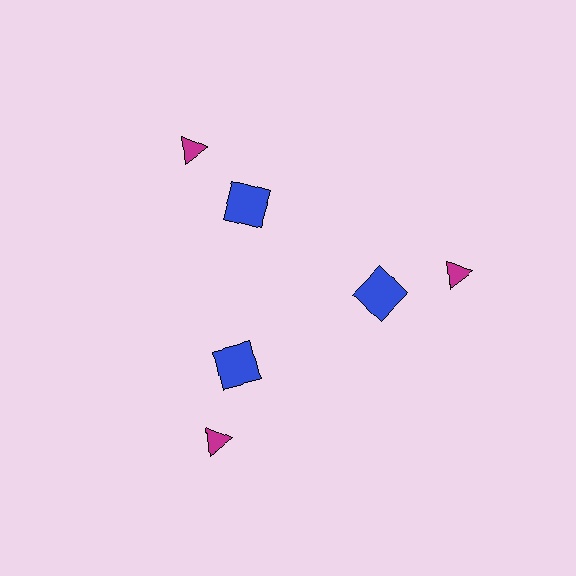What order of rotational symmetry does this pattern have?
This pattern has 3-fold rotational symmetry.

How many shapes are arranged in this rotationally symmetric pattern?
There are 6 shapes, arranged in 3 groups of 2.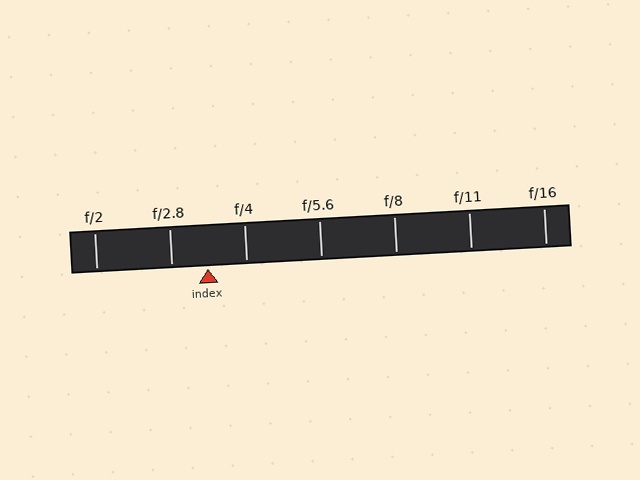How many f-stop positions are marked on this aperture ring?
There are 7 f-stop positions marked.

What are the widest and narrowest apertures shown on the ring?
The widest aperture shown is f/2 and the narrowest is f/16.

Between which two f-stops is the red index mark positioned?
The index mark is between f/2.8 and f/4.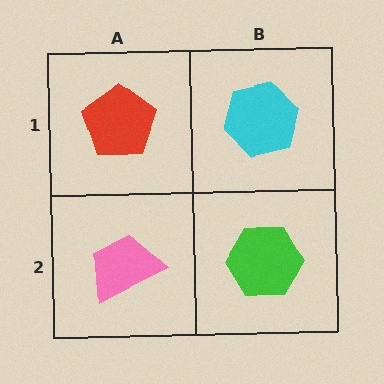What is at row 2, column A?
A pink trapezoid.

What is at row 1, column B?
A cyan hexagon.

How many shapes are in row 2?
2 shapes.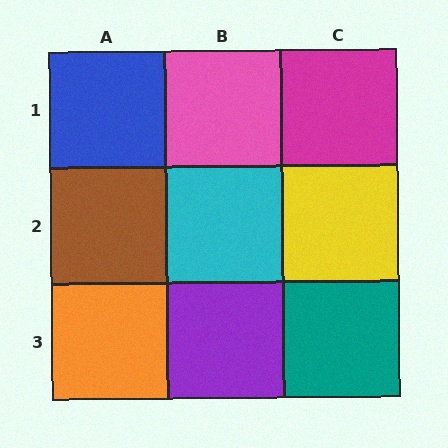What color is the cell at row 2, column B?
Cyan.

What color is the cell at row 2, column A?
Brown.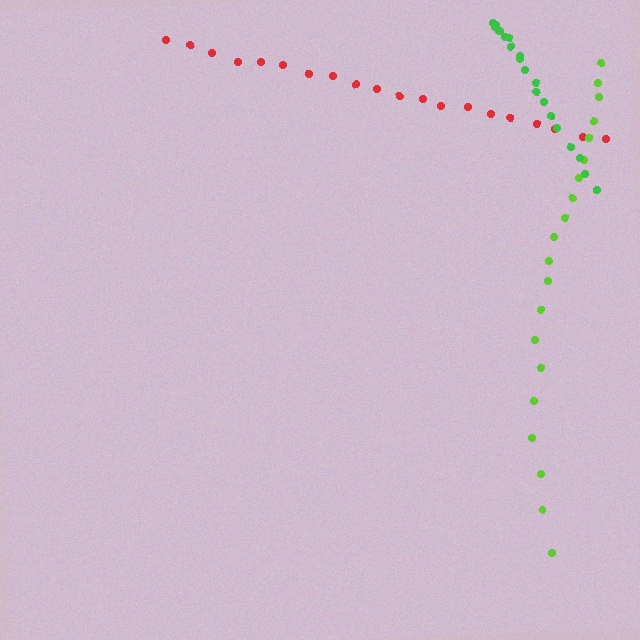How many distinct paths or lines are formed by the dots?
There are 3 distinct paths.